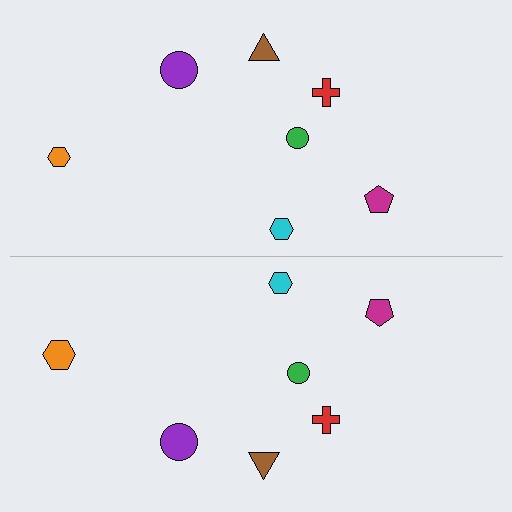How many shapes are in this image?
There are 14 shapes in this image.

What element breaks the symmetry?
The orange hexagon on the bottom side has a different size than its mirror counterpart.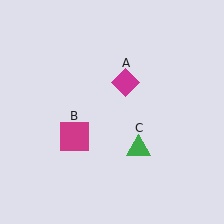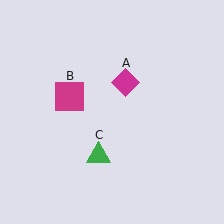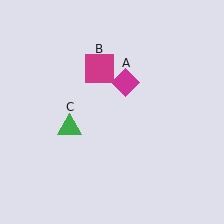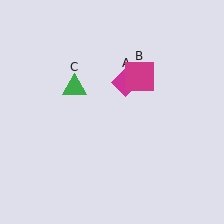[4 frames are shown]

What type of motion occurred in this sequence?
The magenta square (object B), green triangle (object C) rotated clockwise around the center of the scene.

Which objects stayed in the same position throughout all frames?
Magenta diamond (object A) remained stationary.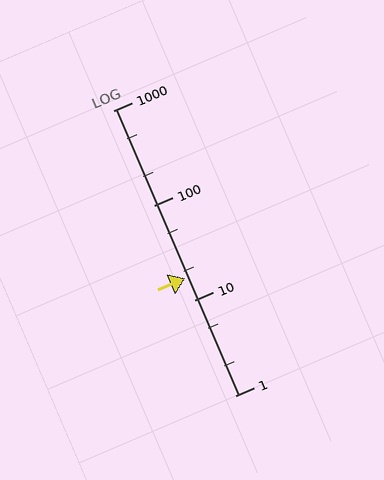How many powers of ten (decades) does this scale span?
The scale spans 3 decades, from 1 to 1000.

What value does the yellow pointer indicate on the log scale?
The pointer indicates approximately 17.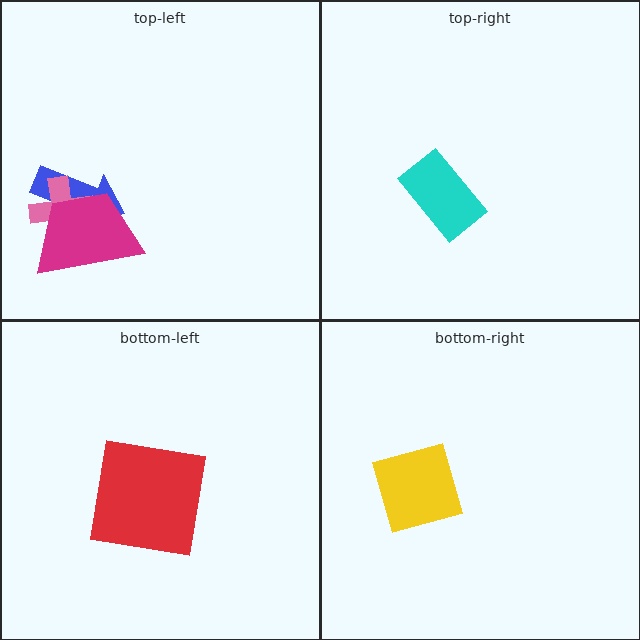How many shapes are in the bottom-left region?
1.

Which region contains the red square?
The bottom-left region.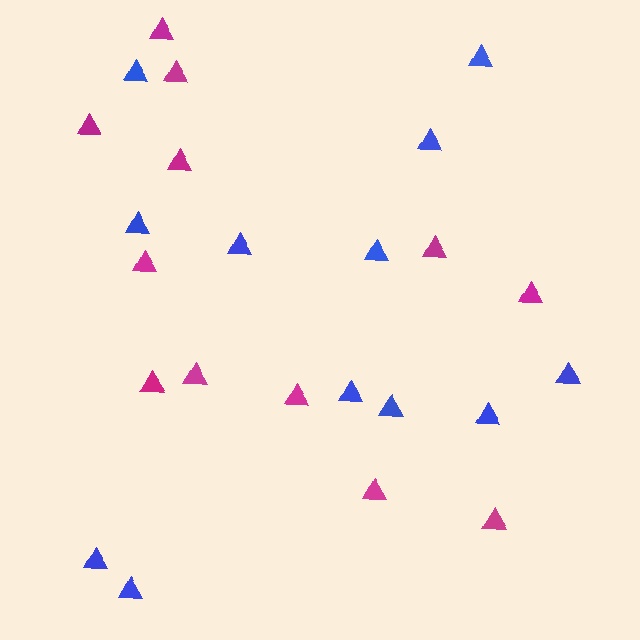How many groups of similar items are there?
There are 2 groups: one group of magenta triangles (12) and one group of blue triangles (12).